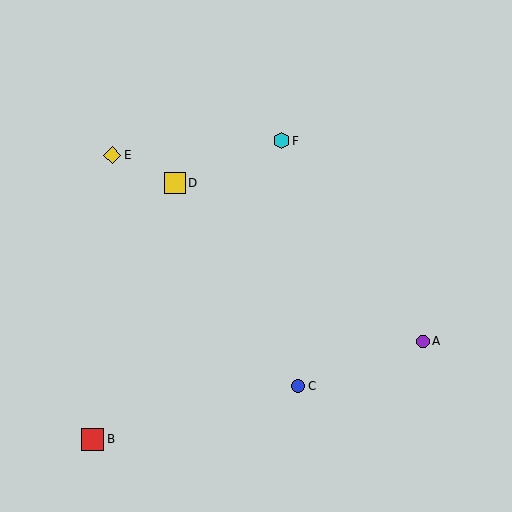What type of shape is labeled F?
Shape F is a cyan hexagon.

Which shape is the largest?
The red square (labeled B) is the largest.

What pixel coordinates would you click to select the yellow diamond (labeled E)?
Click at (112, 155) to select the yellow diamond E.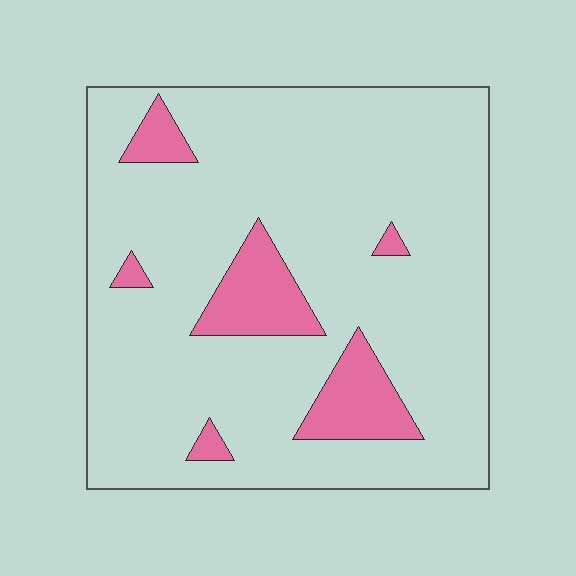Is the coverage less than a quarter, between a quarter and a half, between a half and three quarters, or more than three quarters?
Less than a quarter.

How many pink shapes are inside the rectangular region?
6.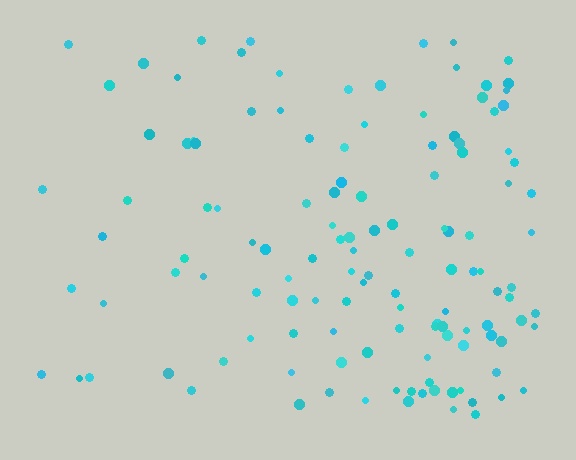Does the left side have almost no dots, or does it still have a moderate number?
Still a moderate number, just noticeably fewer than the right.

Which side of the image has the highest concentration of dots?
The right.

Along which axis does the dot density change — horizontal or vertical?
Horizontal.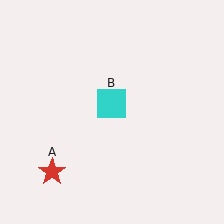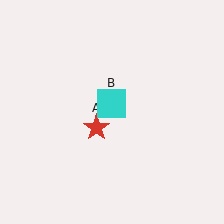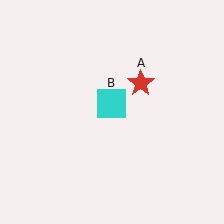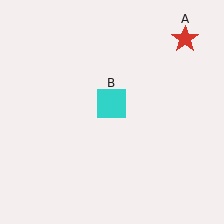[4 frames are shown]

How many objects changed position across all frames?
1 object changed position: red star (object A).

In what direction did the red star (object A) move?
The red star (object A) moved up and to the right.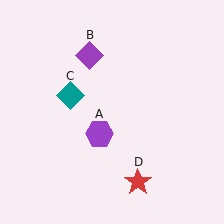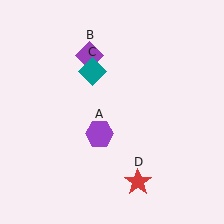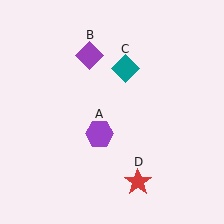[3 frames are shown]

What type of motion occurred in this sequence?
The teal diamond (object C) rotated clockwise around the center of the scene.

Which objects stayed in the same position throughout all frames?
Purple hexagon (object A) and purple diamond (object B) and red star (object D) remained stationary.